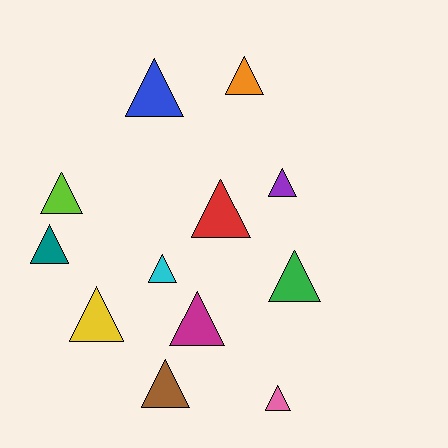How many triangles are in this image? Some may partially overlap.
There are 12 triangles.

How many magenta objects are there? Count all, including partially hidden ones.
There is 1 magenta object.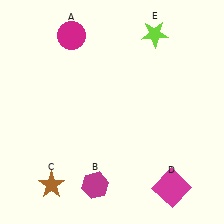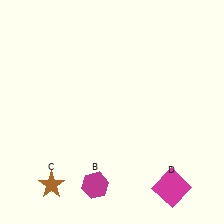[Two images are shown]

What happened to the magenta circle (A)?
The magenta circle (A) was removed in Image 2. It was in the top-left area of Image 1.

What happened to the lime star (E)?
The lime star (E) was removed in Image 2. It was in the top-right area of Image 1.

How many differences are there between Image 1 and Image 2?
There are 2 differences between the two images.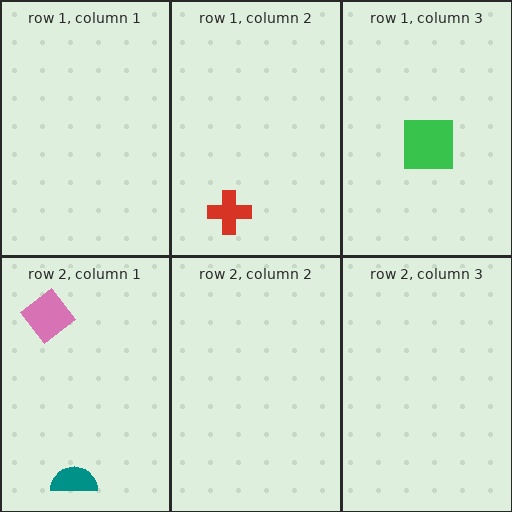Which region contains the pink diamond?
The row 2, column 1 region.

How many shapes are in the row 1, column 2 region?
1.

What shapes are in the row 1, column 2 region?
The red cross.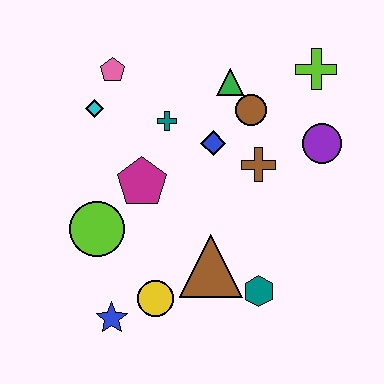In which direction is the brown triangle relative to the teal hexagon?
The brown triangle is to the left of the teal hexagon.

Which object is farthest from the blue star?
The lime cross is farthest from the blue star.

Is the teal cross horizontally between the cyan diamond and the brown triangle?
Yes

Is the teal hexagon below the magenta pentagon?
Yes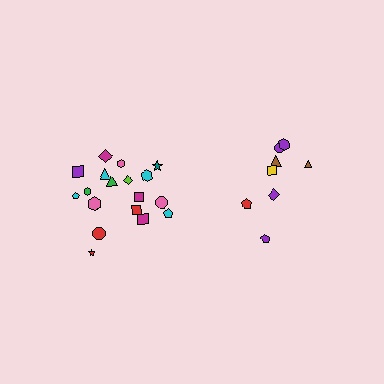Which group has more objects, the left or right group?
The left group.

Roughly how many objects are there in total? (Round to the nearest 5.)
Roughly 25 objects in total.